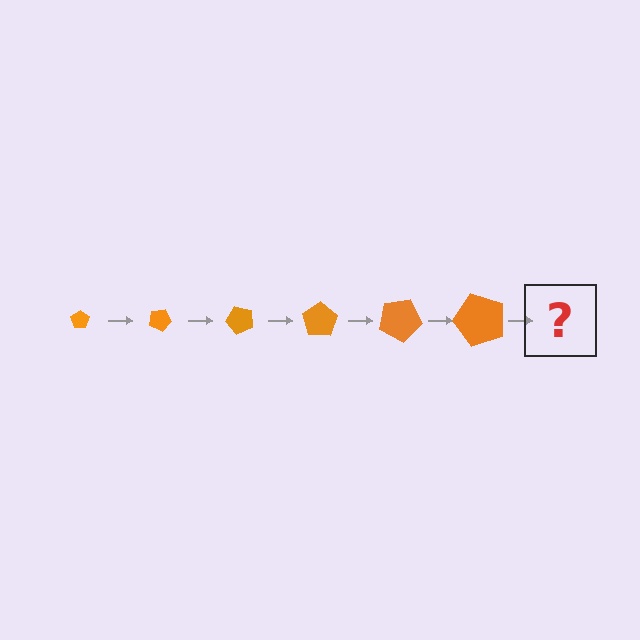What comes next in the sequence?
The next element should be a pentagon, larger than the previous one and rotated 150 degrees from the start.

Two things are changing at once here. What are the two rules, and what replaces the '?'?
The two rules are that the pentagon grows larger each step and it rotates 25 degrees each step. The '?' should be a pentagon, larger than the previous one and rotated 150 degrees from the start.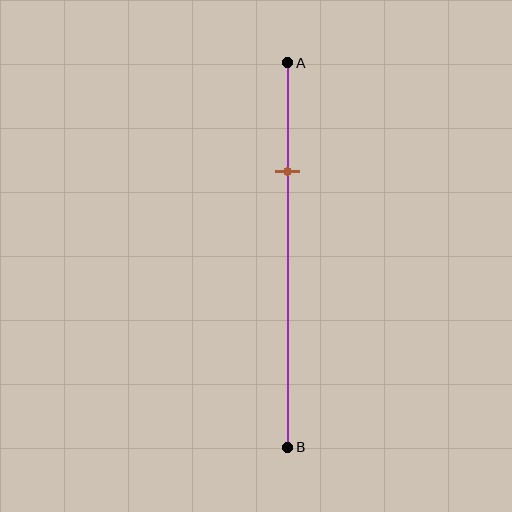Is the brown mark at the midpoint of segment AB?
No, the mark is at about 30% from A, not at the 50% midpoint.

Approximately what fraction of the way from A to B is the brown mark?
The brown mark is approximately 30% of the way from A to B.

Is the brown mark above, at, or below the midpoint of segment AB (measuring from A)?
The brown mark is above the midpoint of segment AB.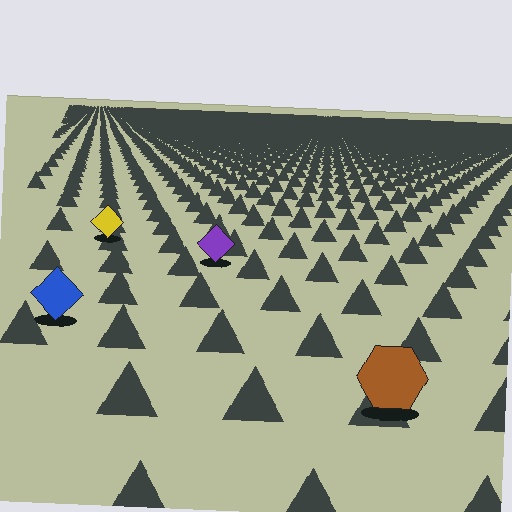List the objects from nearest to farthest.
From nearest to farthest: the brown hexagon, the blue diamond, the purple diamond, the yellow diamond.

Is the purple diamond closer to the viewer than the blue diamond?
No. The blue diamond is closer — you can tell from the texture gradient: the ground texture is coarser near it.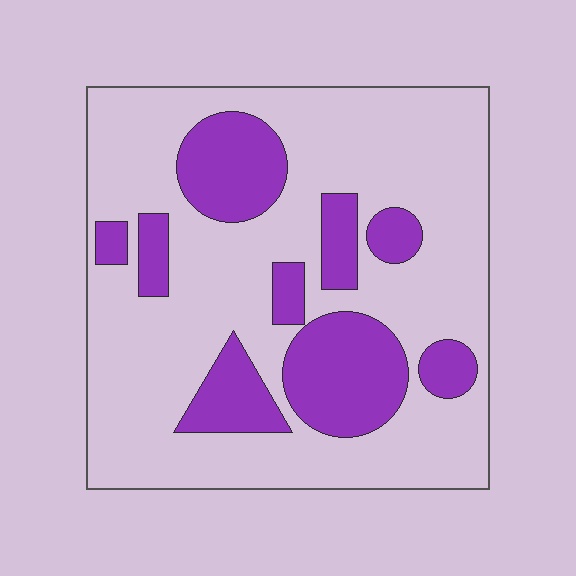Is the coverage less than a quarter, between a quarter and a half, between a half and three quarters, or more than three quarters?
Between a quarter and a half.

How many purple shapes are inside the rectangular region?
9.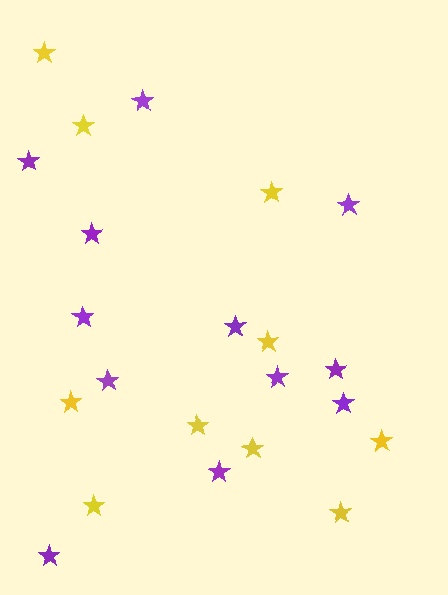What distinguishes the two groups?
There are 2 groups: one group of yellow stars (10) and one group of purple stars (12).